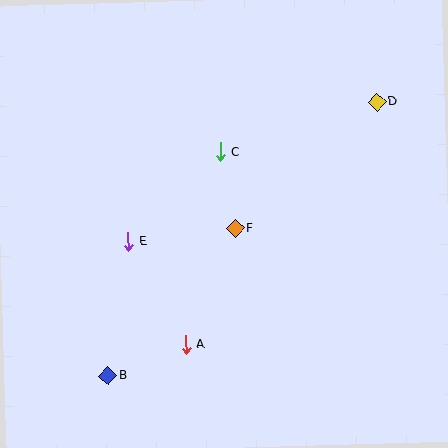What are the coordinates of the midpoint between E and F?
The midpoint between E and F is at (182, 235).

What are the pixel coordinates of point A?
Point A is at (186, 344).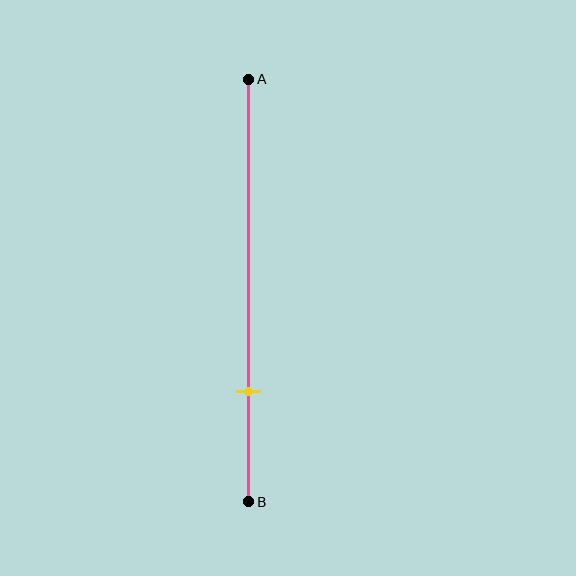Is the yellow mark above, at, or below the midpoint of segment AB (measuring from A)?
The yellow mark is below the midpoint of segment AB.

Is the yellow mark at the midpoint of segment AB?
No, the mark is at about 75% from A, not at the 50% midpoint.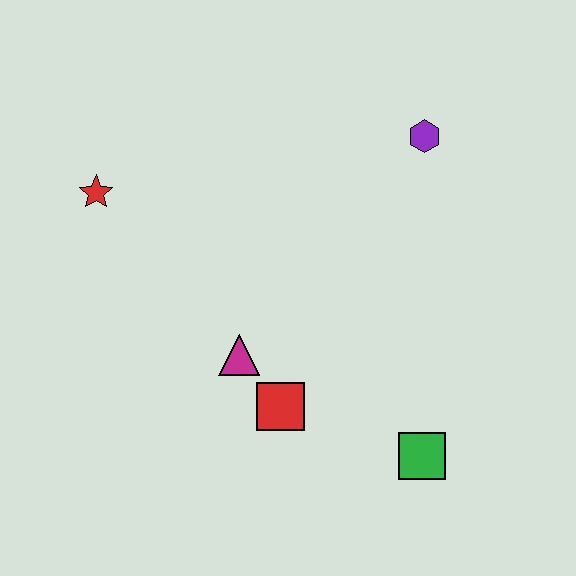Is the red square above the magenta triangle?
No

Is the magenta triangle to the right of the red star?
Yes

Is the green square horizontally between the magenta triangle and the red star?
No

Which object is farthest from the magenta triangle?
The purple hexagon is farthest from the magenta triangle.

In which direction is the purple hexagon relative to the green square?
The purple hexagon is above the green square.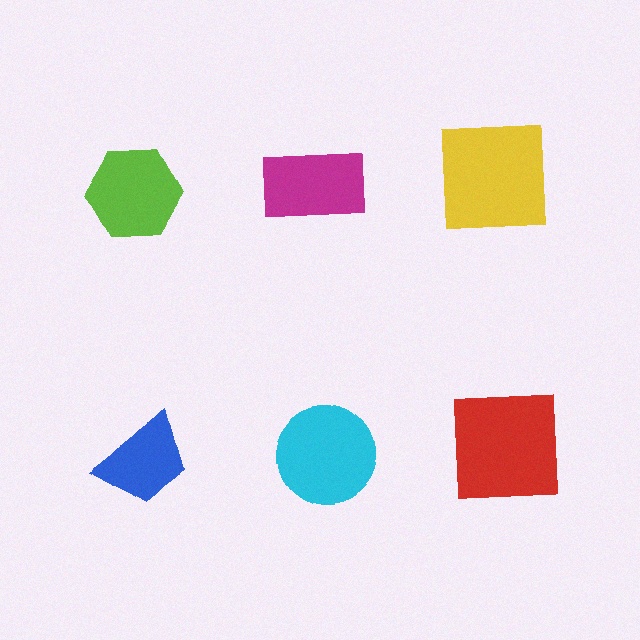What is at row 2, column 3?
A red square.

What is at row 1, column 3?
A yellow square.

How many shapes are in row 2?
3 shapes.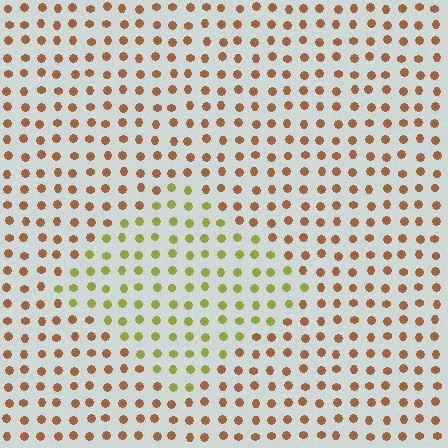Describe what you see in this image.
The image is filled with small brown elements in a uniform arrangement. A diamond-shaped region is visible where the elements are tinted to a slightly different hue, forming a subtle color boundary.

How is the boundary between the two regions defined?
The boundary is defined purely by a slight shift in hue (about 45 degrees). Spacing, size, and orientation are identical on both sides.